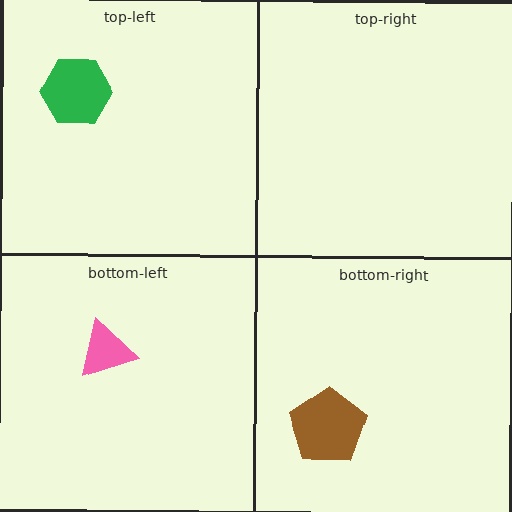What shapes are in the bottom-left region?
The pink triangle.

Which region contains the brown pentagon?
The bottom-right region.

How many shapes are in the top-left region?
1.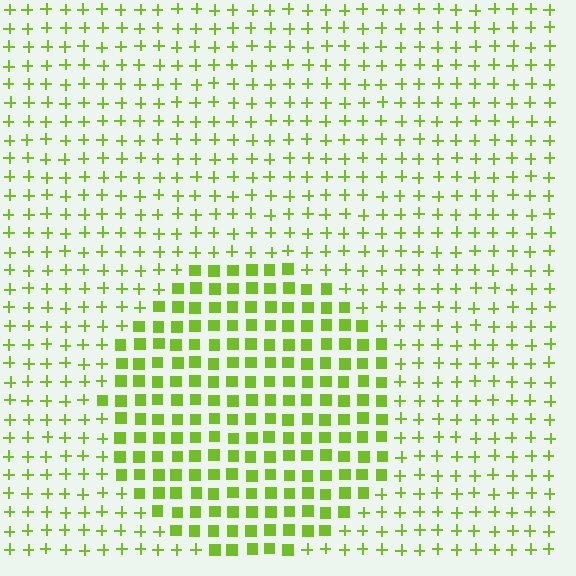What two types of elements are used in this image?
The image uses squares inside the circle region and plus signs outside it.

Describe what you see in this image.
The image is filled with small lime elements arranged in a uniform grid. A circle-shaped region contains squares, while the surrounding area contains plus signs. The boundary is defined purely by the change in element shape.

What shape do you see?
I see a circle.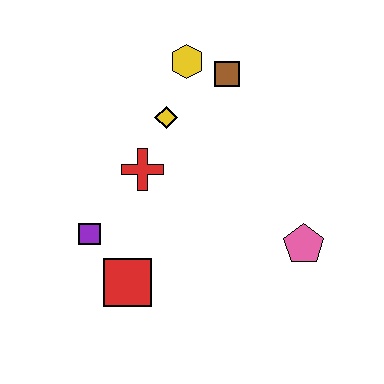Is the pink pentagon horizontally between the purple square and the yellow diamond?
No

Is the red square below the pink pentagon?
Yes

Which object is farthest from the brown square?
The red square is farthest from the brown square.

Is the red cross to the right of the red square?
Yes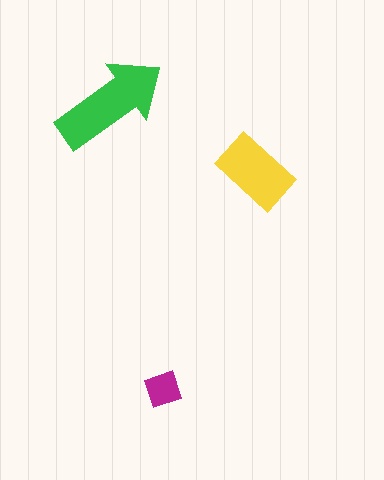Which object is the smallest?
The magenta diamond.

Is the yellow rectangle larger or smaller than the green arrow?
Smaller.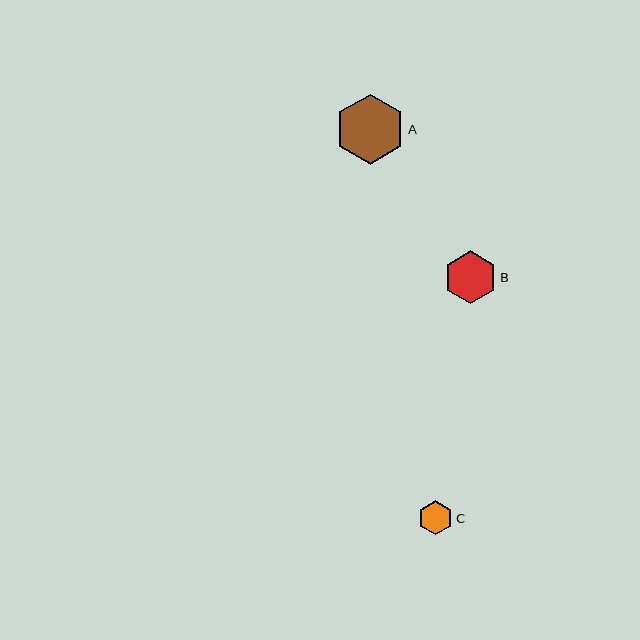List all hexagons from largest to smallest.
From largest to smallest: A, B, C.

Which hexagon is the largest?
Hexagon A is the largest with a size of approximately 70 pixels.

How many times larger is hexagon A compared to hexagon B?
Hexagon A is approximately 1.3 times the size of hexagon B.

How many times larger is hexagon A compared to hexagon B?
Hexagon A is approximately 1.3 times the size of hexagon B.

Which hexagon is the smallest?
Hexagon C is the smallest with a size of approximately 34 pixels.